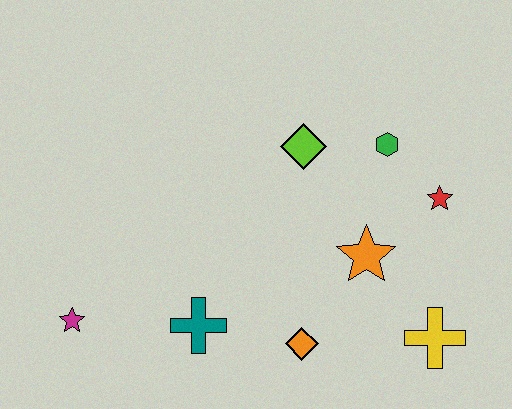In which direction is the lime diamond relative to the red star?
The lime diamond is to the left of the red star.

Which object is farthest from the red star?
The magenta star is farthest from the red star.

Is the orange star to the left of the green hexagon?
Yes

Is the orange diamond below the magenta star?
Yes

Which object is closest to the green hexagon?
The red star is closest to the green hexagon.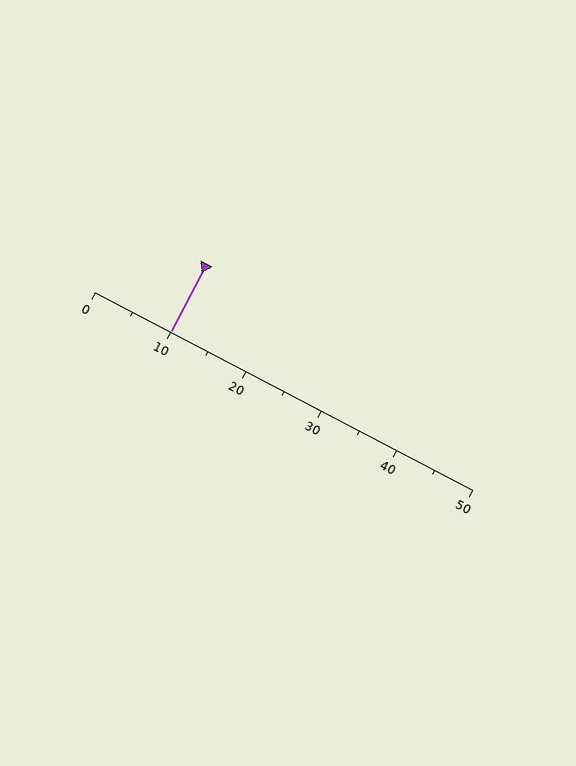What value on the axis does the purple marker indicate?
The marker indicates approximately 10.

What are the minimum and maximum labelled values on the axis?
The axis runs from 0 to 50.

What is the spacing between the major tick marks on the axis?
The major ticks are spaced 10 apart.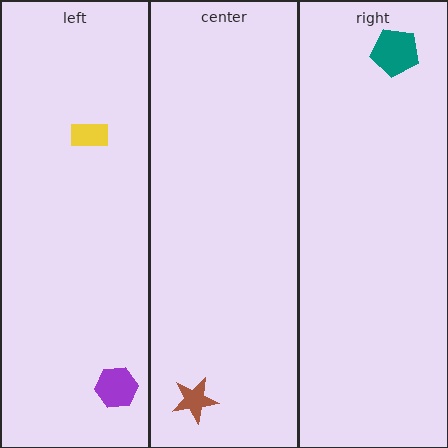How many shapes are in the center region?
1.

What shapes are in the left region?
The purple hexagon, the yellow rectangle.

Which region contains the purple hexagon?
The left region.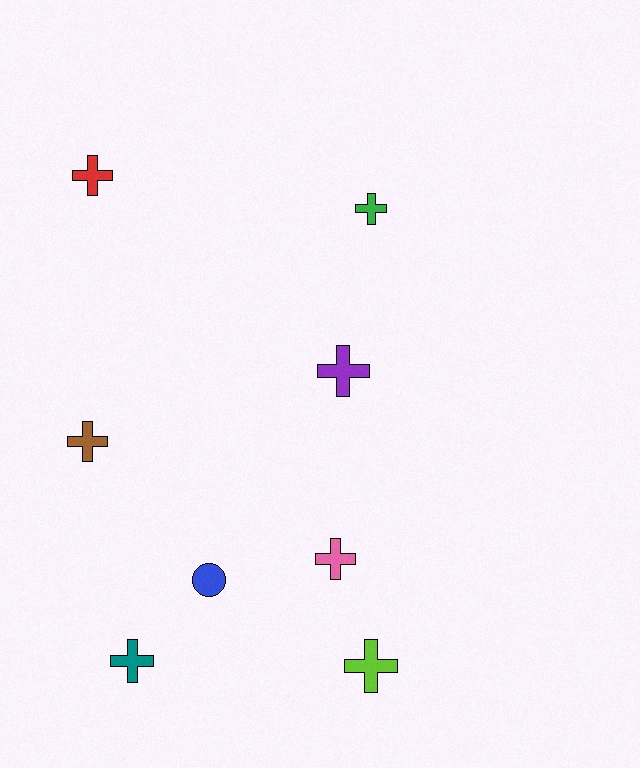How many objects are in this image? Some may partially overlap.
There are 8 objects.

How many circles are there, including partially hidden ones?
There is 1 circle.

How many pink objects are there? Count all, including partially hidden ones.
There is 1 pink object.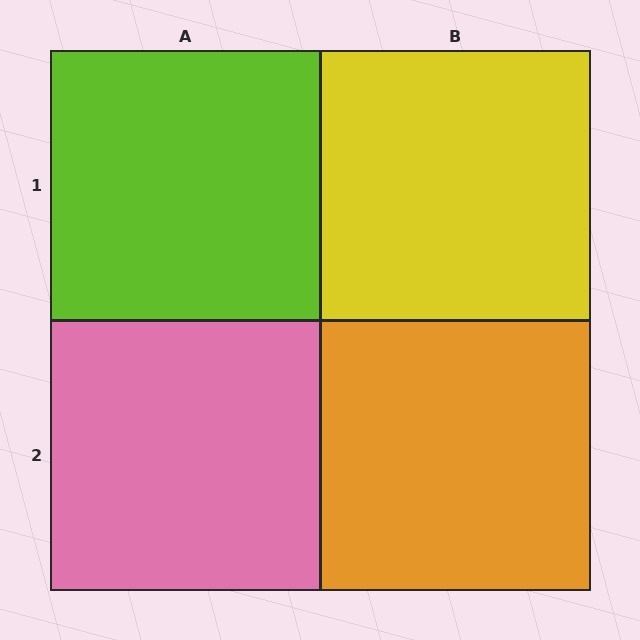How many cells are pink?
1 cell is pink.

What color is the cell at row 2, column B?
Orange.